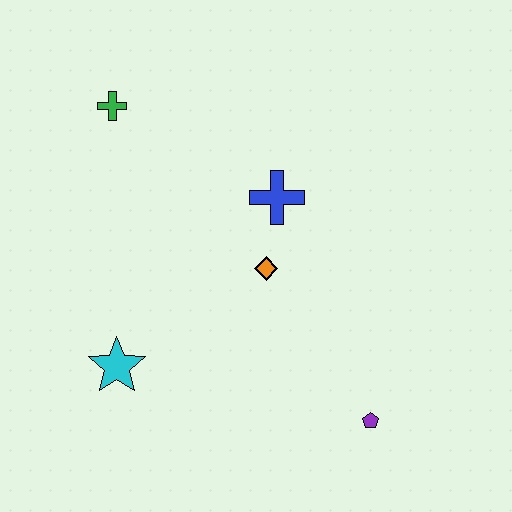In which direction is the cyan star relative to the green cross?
The cyan star is below the green cross.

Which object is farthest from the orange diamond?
The green cross is farthest from the orange diamond.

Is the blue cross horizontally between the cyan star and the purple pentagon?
Yes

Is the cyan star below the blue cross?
Yes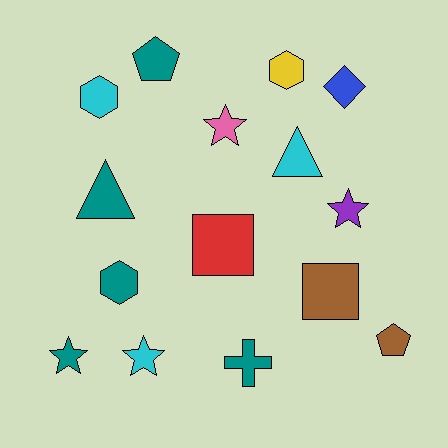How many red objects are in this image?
There is 1 red object.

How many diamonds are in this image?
There is 1 diamond.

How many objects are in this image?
There are 15 objects.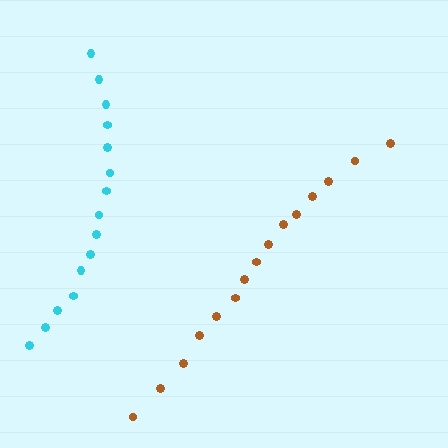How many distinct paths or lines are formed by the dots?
There are 2 distinct paths.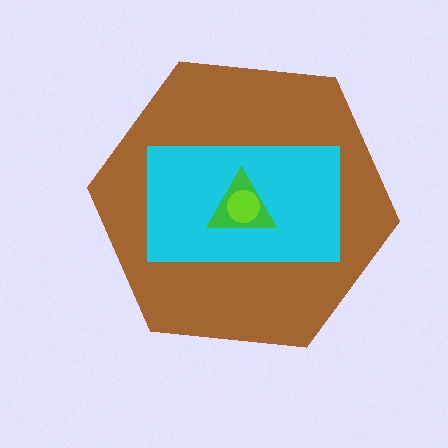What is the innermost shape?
The lime circle.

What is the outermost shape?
The brown hexagon.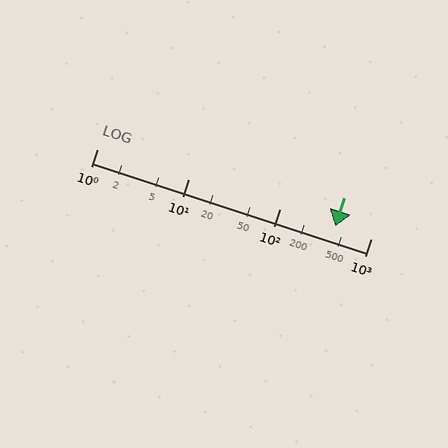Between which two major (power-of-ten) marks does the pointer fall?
The pointer is between 100 and 1000.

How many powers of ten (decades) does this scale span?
The scale spans 3 decades, from 1 to 1000.